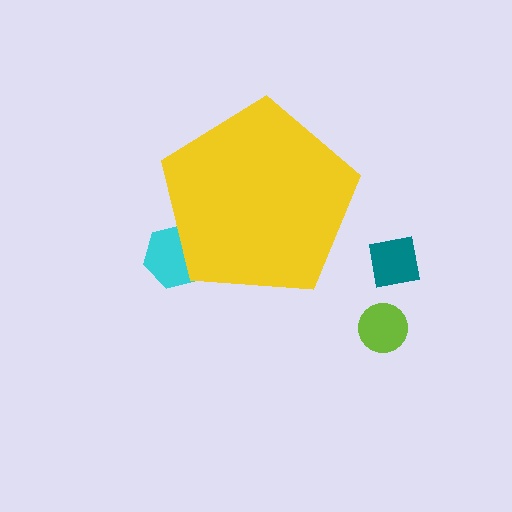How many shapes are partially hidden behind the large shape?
1 shape is partially hidden.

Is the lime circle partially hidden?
No, the lime circle is fully visible.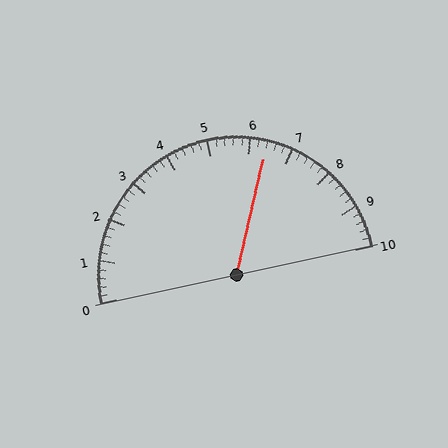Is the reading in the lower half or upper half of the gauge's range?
The reading is in the upper half of the range (0 to 10).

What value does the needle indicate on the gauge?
The needle indicates approximately 6.4.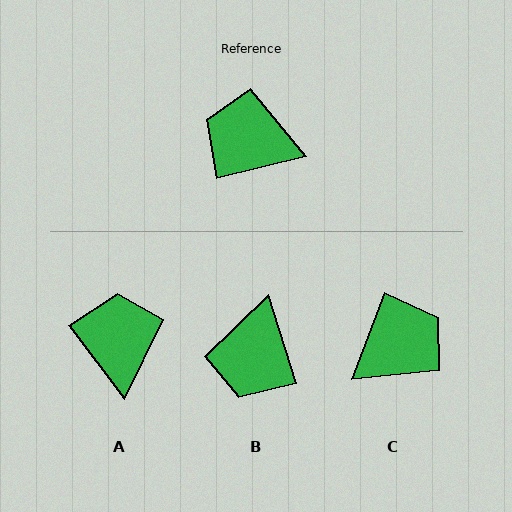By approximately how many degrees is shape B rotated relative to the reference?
Approximately 94 degrees counter-clockwise.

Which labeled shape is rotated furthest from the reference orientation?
C, about 124 degrees away.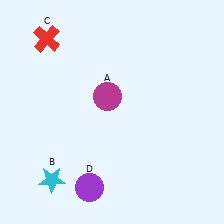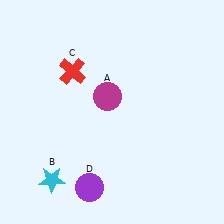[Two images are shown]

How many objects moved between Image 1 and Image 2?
1 object moved between the two images.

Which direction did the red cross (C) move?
The red cross (C) moved down.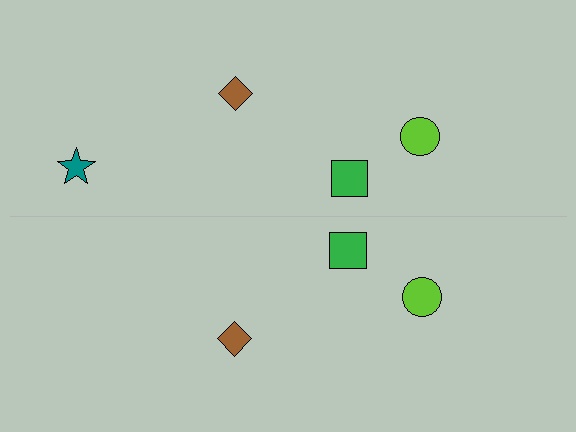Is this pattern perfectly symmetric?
No, the pattern is not perfectly symmetric. A teal star is missing from the bottom side.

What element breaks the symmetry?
A teal star is missing from the bottom side.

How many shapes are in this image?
There are 7 shapes in this image.